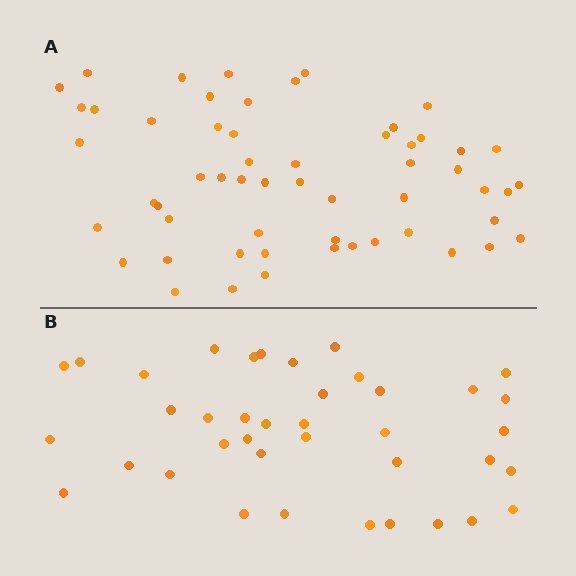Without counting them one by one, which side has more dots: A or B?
Region A (the top region) has more dots.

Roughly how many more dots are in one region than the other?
Region A has approximately 15 more dots than region B.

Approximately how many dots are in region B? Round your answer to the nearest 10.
About 40 dots. (The exact count is 39, which rounds to 40.)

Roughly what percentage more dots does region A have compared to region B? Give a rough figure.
About 45% more.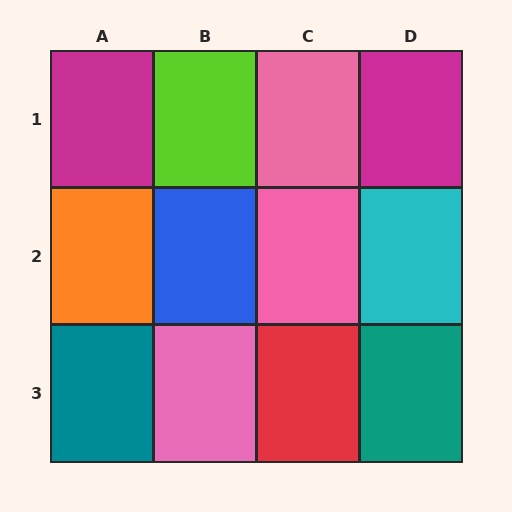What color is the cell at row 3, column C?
Red.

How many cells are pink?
3 cells are pink.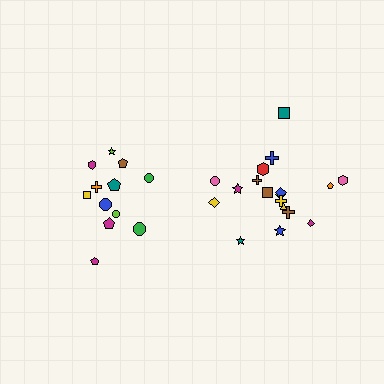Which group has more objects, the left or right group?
The right group.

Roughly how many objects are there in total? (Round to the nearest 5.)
Roughly 30 objects in total.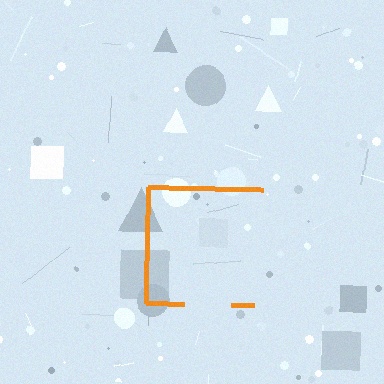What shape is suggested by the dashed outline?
The dashed outline suggests a square.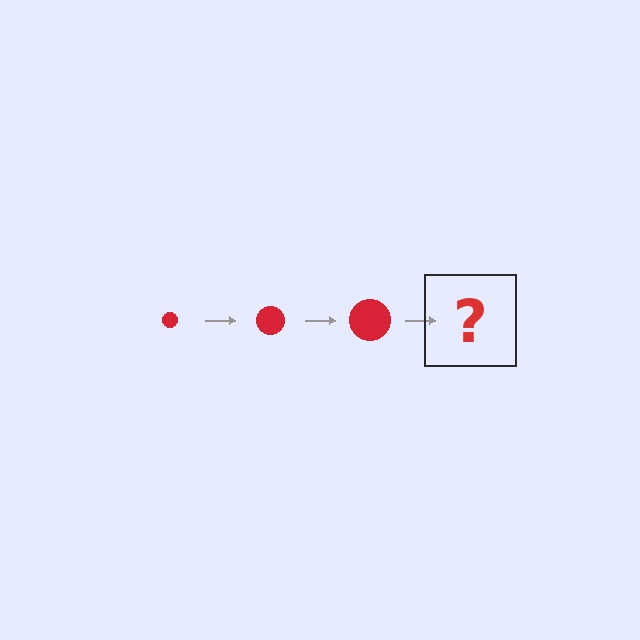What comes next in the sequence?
The next element should be a red circle, larger than the previous one.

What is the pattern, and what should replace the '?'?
The pattern is that the circle gets progressively larger each step. The '?' should be a red circle, larger than the previous one.